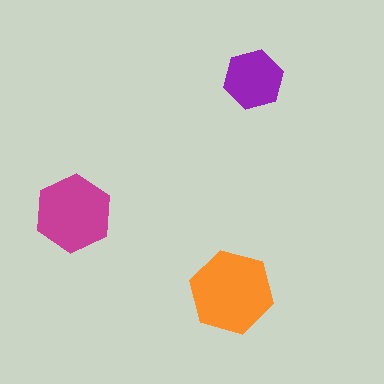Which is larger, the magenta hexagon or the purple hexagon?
The magenta one.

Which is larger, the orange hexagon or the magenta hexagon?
The orange one.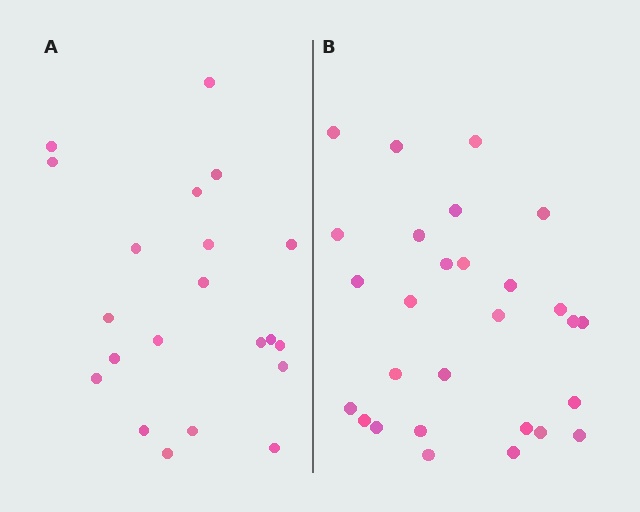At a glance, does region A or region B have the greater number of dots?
Region B (the right region) has more dots.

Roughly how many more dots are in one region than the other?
Region B has roughly 8 or so more dots than region A.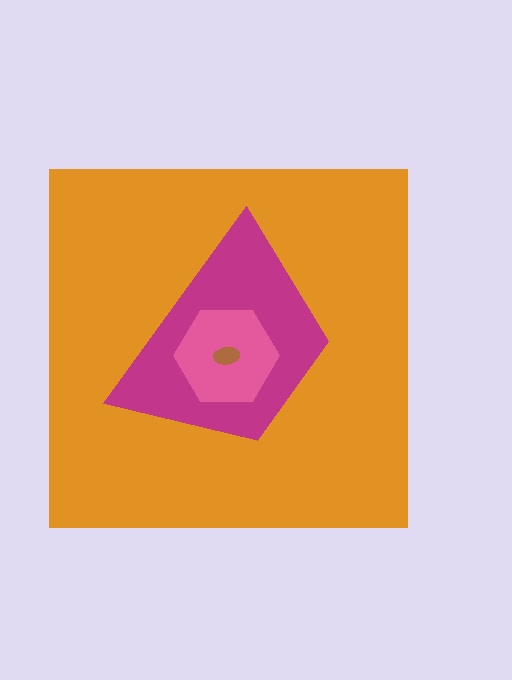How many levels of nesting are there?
4.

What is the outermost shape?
The orange square.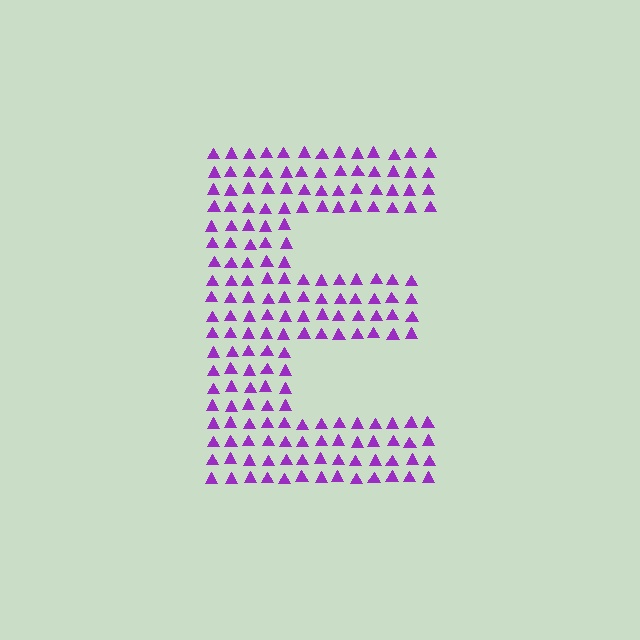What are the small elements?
The small elements are triangles.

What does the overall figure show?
The overall figure shows the letter E.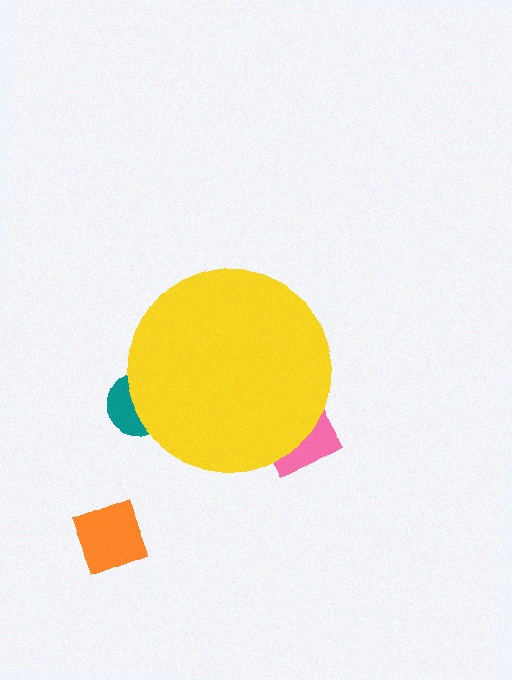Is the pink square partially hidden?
Yes, the pink square is partially hidden behind the yellow circle.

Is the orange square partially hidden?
No, the orange square is fully visible.